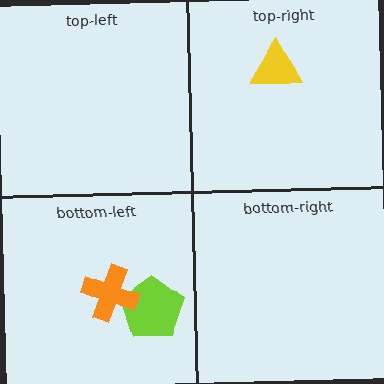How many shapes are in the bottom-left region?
2.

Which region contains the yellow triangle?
The top-right region.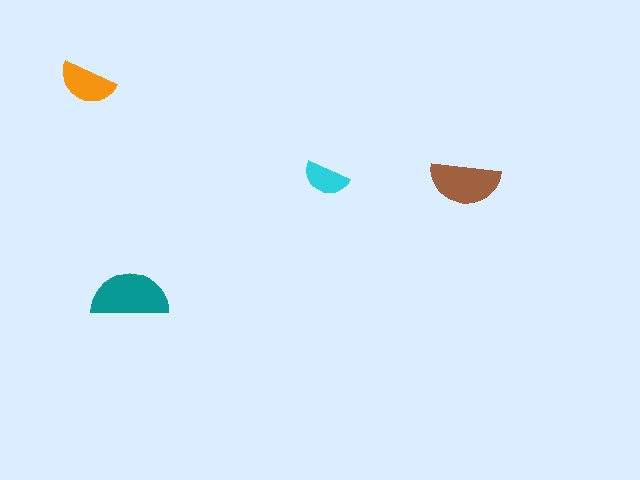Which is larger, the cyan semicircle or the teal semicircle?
The teal one.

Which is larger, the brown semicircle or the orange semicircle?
The brown one.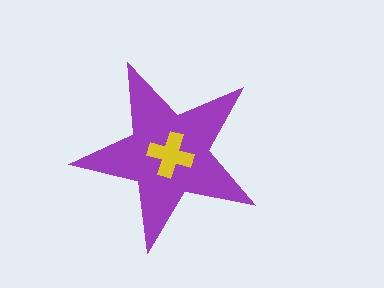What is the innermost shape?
The yellow cross.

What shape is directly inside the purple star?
The yellow cross.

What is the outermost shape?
The purple star.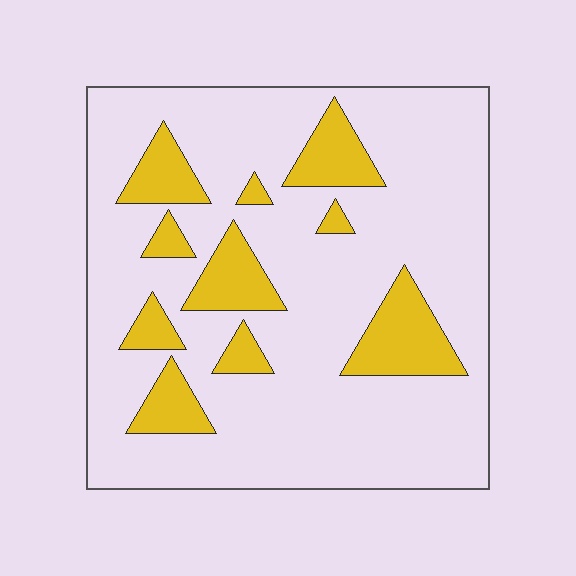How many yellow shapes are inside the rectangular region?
10.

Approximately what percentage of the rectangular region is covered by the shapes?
Approximately 20%.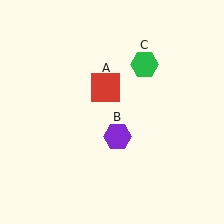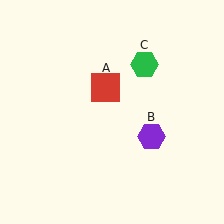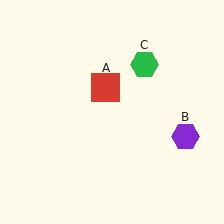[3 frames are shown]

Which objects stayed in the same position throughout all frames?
Red square (object A) and green hexagon (object C) remained stationary.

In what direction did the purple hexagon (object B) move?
The purple hexagon (object B) moved right.